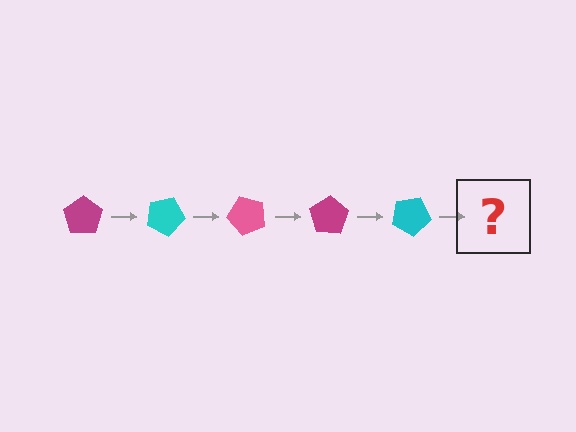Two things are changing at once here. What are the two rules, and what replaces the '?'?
The two rules are that it rotates 25 degrees each step and the color cycles through magenta, cyan, and pink. The '?' should be a pink pentagon, rotated 125 degrees from the start.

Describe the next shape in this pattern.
It should be a pink pentagon, rotated 125 degrees from the start.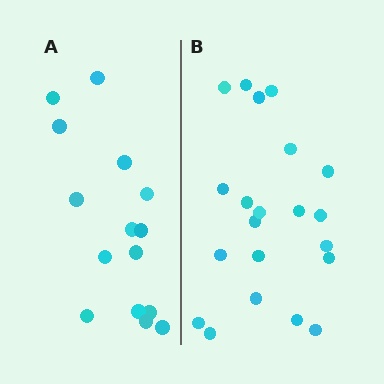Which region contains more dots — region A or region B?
Region B (the right region) has more dots.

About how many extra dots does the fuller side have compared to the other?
Region B has about 6 more dots than region A.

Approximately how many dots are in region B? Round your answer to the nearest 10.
About 20 dots. (The exact count is 21, which rounds to 20.)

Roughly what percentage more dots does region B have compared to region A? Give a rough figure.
About 40% more.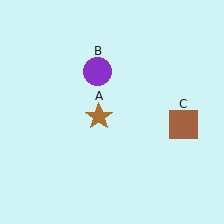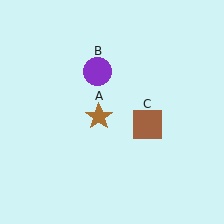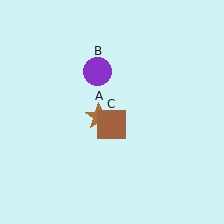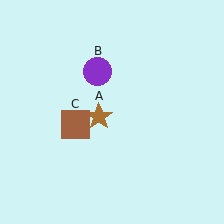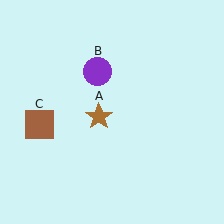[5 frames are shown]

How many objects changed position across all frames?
1 object changed position: brown square (object C).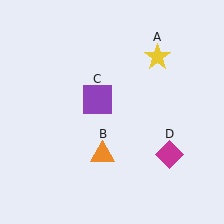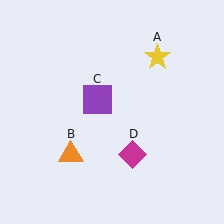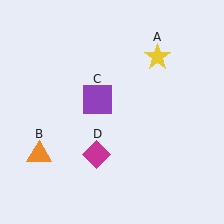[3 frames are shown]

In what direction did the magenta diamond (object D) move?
The magenta diamond (object D) moved left.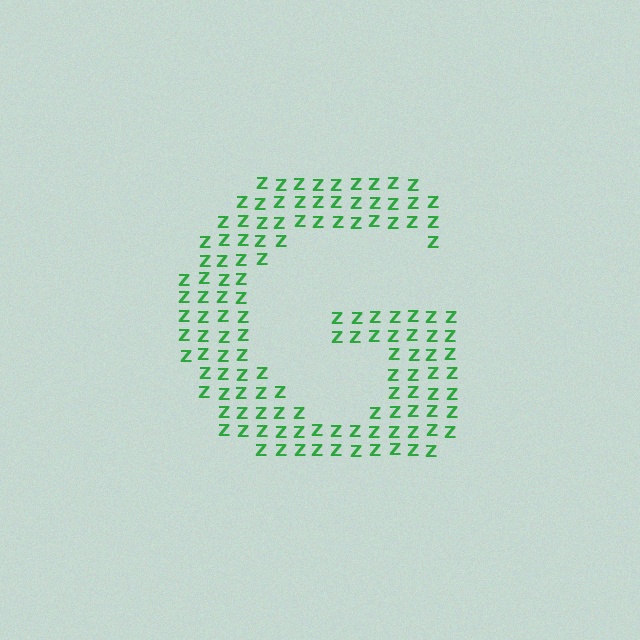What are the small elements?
The small elements are letter Z's.